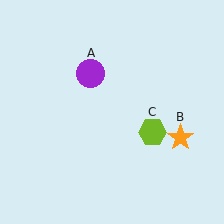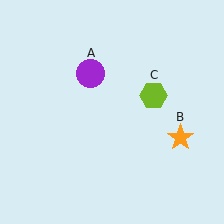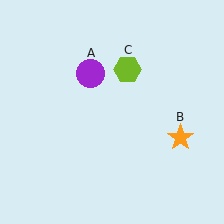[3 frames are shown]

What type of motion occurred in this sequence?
The lime hexagon (object C) rotated counterclockwise around the center of the scene.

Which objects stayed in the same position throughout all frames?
Purple circle (object A) and orange star (object B) remained stationary.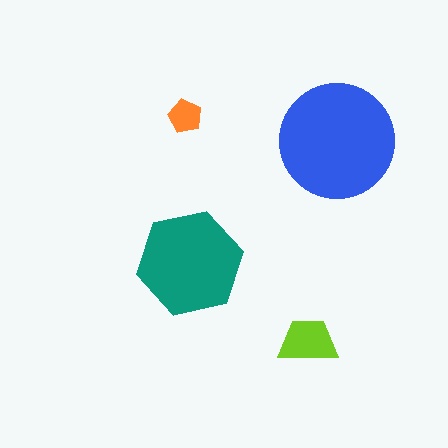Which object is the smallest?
The orange pentagon.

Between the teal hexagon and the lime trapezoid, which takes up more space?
The teal hexagon.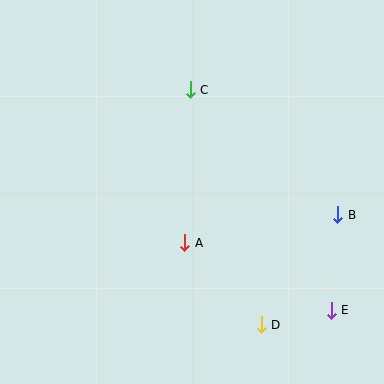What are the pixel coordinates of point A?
Point A is at (185, 243).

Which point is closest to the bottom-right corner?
Point E is closest to the bottom-right corner.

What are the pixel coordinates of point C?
Point C is at (190, 90).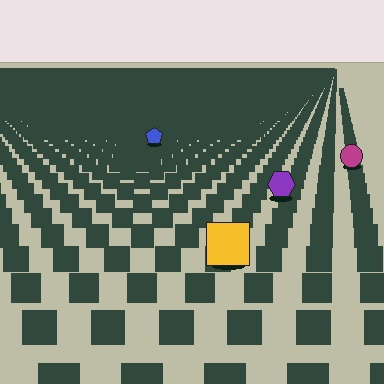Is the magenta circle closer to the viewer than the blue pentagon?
Yes. The magenta circle is closer — you can tell from the texture gradient: the ground texture is coarser near it.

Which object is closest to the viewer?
The yellow square is closest. The texture marks near it are larger and more spread out.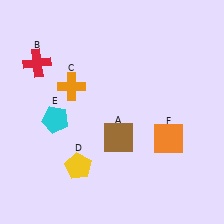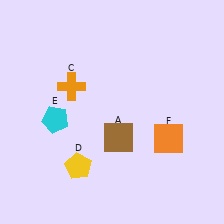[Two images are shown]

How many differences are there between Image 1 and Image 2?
There is 1 difference between the two images.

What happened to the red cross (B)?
The red cross (B) was removed in Image 2. It was in the top-left area of Image 1.